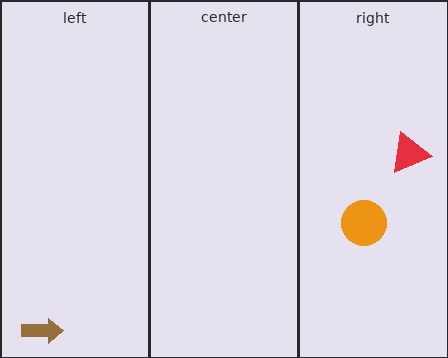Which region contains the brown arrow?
The left region.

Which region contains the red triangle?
The right region.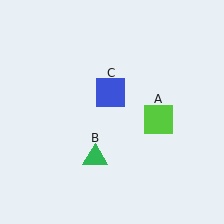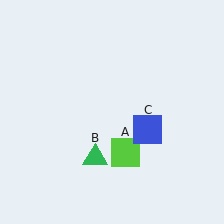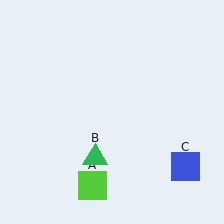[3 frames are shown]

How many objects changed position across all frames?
2 objects changed position: lime square (object A), blue square (object C).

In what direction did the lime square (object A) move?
The lime square (object A) moved down and to the left.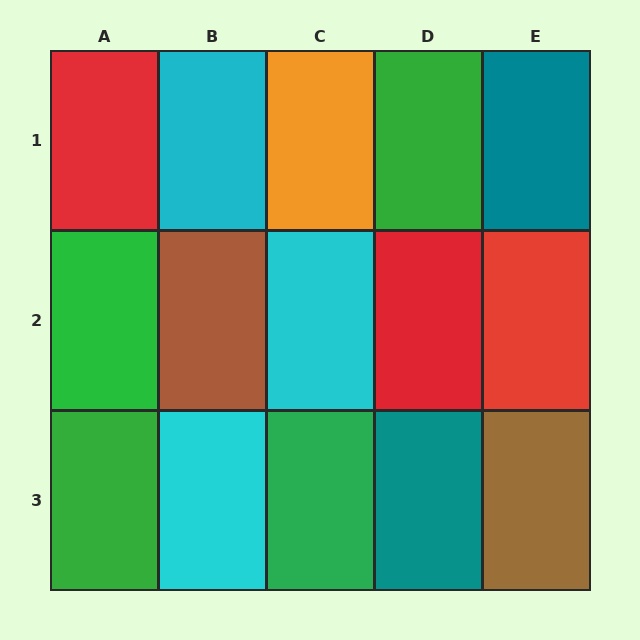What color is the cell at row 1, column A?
Red.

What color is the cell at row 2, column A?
Green.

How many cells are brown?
2 cells are brown.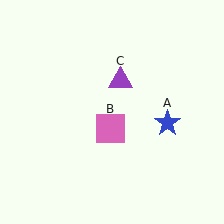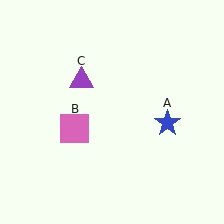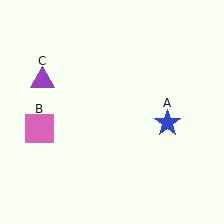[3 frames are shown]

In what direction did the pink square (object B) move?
The pink square (object B) moved left.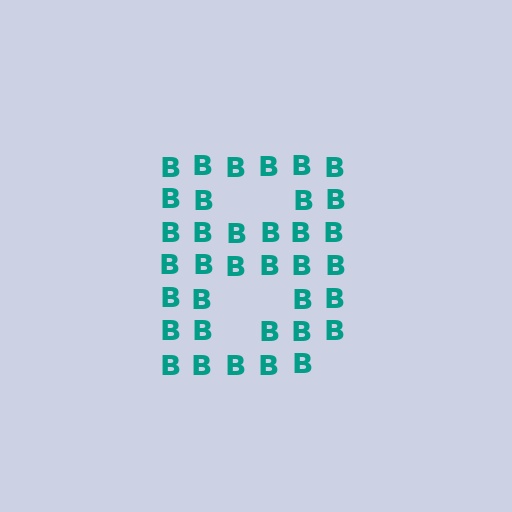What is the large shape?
The large shape is the letter B.